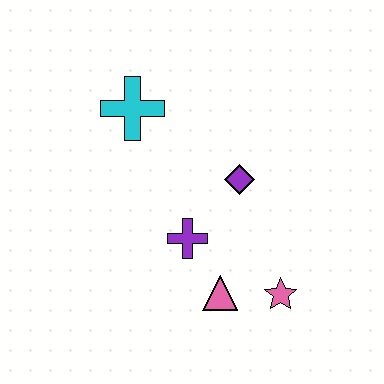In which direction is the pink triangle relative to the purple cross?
The pink triangle is below the purple cross.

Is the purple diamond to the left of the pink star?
Yes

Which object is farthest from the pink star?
The cyan cross is farthest from the pink star.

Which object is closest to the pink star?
The pink triangle is closest to the pink star.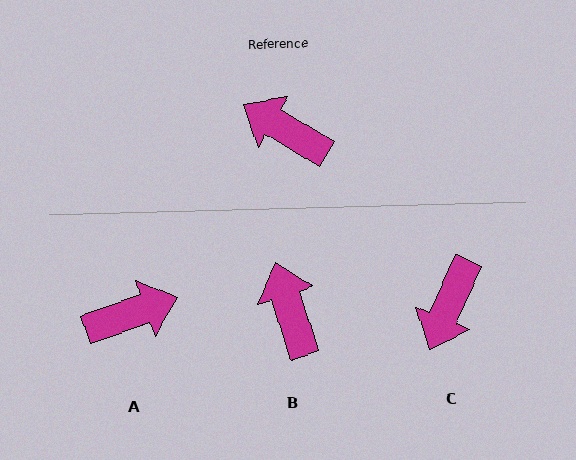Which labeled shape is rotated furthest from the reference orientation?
A, about 130 degrees away.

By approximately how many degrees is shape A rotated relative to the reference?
Approximately 130 degrees clockwise.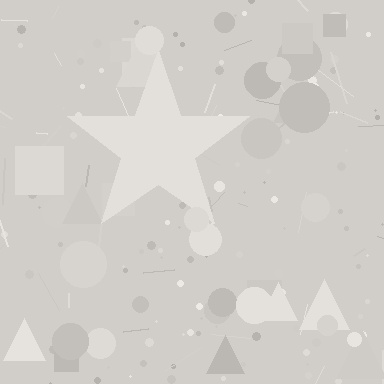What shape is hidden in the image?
A star is hidden in the image.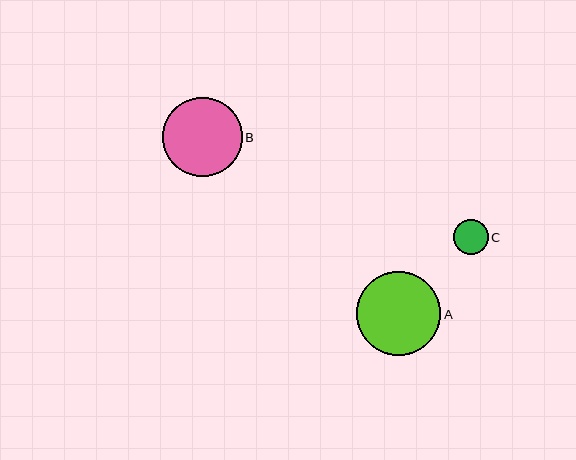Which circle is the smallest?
Circle C is the smallest with a size of approximately 35 pixels.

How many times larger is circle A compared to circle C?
Circle A is approximately 2.4 times the size of circle C.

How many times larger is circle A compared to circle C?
Circle A is approximately 2.4 times the size of circle C.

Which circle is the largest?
Circle A is the largest with a size of approximately 85 pixels.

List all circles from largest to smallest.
From largest to smallest: A, B, C.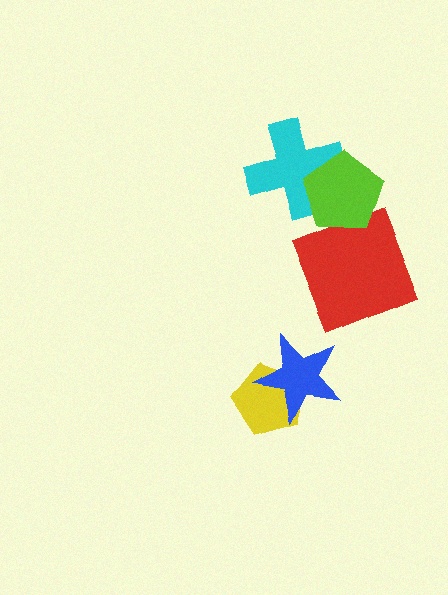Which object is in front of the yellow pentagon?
The blue star is in front of the yellow pentagon.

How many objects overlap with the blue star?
1 object overlaps with the blue star.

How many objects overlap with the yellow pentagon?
1 object overlaps with the yellow pentagon.